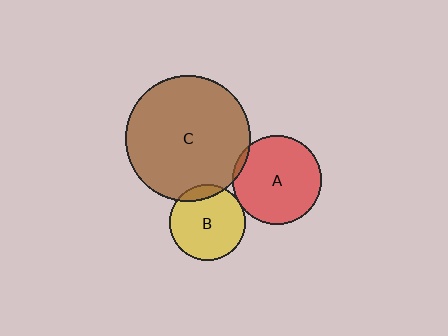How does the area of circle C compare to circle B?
Approximately 2.7 times.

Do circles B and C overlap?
Yes.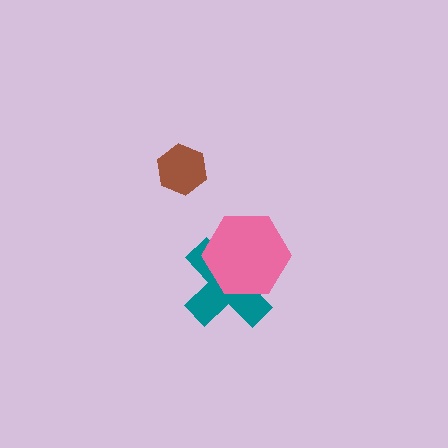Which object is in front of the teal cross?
The pink hexagon is in front of the teal cross.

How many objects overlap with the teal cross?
1 object overlaps with the teal cross.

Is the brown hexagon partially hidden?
No, no other shape covers it.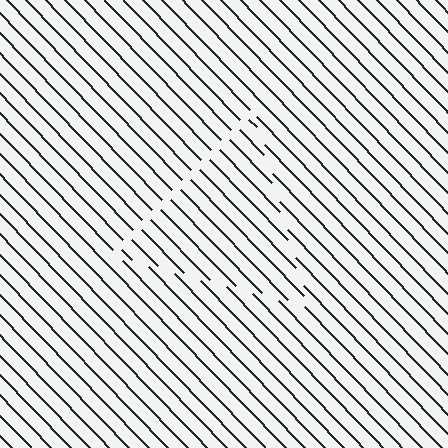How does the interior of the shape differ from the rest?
The interior of the shape contains the same grating, shifted by half a period — the contour is defined by the phase discontinuity where line-ends from the inner and outer gratings abut.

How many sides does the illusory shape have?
3 sides — the line-ends trace a triangle.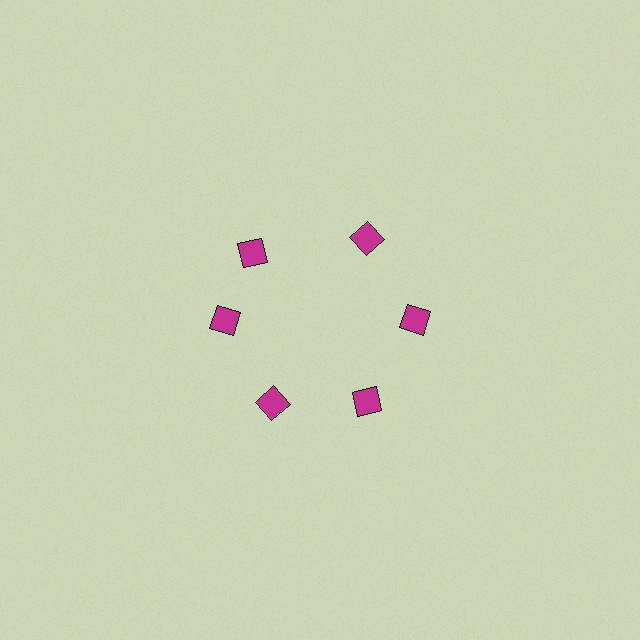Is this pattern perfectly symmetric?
No. The 6 magenta squares are arranged in a ring, but one element near the 11 o'clock position is rotated out of alignment along the ring, breaking the 6-fold rotational symmetry.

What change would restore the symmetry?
The symmetry would be restored by rotating it back into even spacing with its neighbors so that all 6 squares sit at equal angles and equal distance from the center.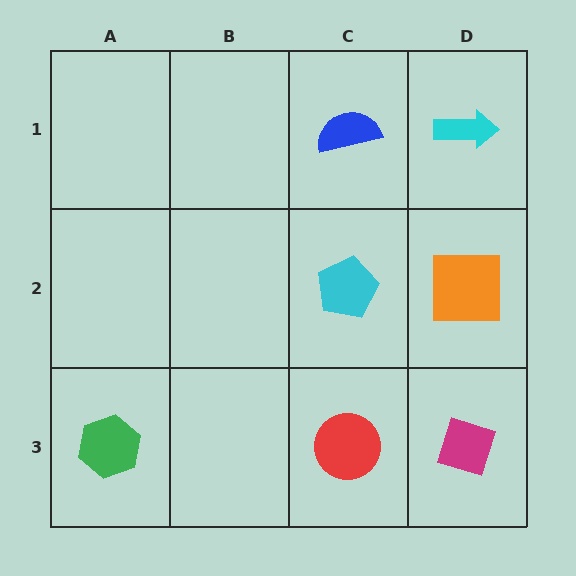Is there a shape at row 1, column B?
No, that cell is empty.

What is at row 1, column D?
A cyan arrow.